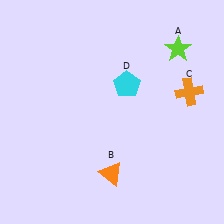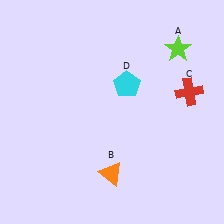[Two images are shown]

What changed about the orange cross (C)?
In Image 1, C is orange. In Image 2, it changed to red.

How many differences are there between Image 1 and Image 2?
There is 1 difference between the two images.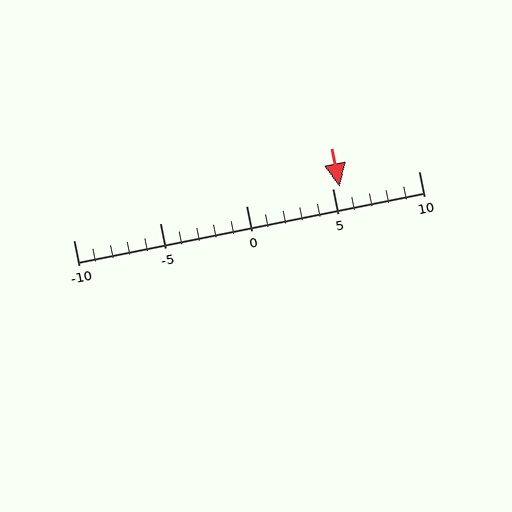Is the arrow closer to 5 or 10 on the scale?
The arrow is closer to 5.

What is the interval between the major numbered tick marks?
The major tick marks are spaced 5 units apart.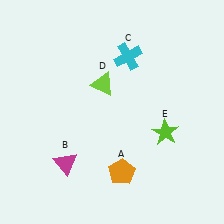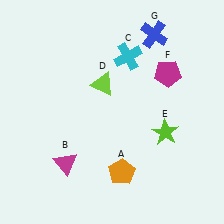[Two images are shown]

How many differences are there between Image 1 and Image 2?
There are 2 differences between the two images.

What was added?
A magenta pentagon (F), a blue cross (G) were added in Image 2.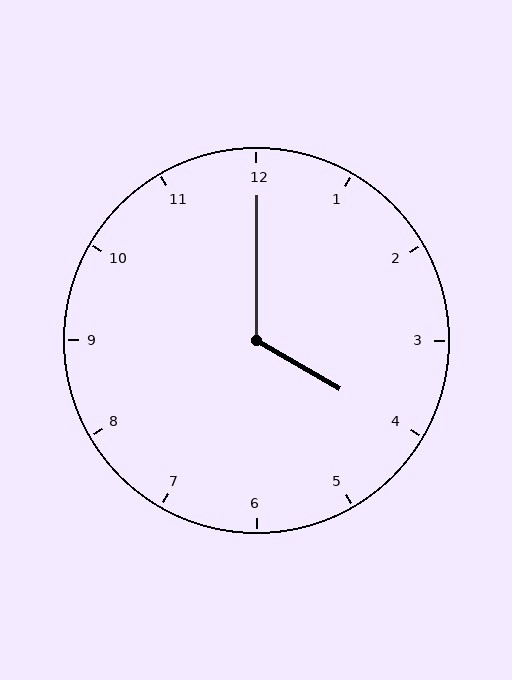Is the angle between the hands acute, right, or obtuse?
It is obtuse.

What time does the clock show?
4:00.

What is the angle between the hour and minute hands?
Approximately 120 degrees.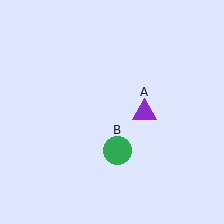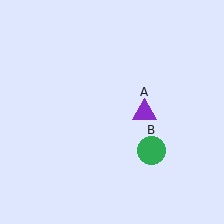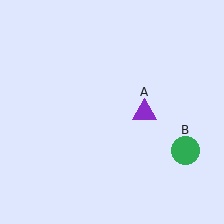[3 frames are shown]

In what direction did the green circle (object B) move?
The green circle (object B) moved right.